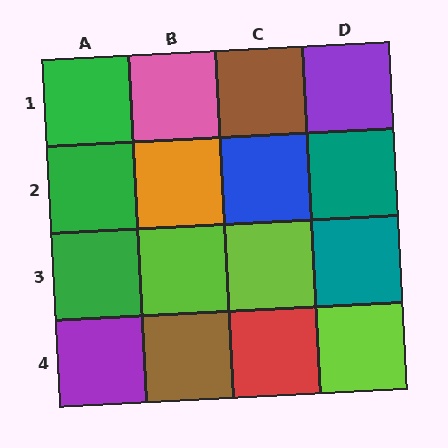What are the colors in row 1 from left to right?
Green, pink, brown, purple.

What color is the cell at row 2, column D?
Teal.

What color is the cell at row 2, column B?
Orange.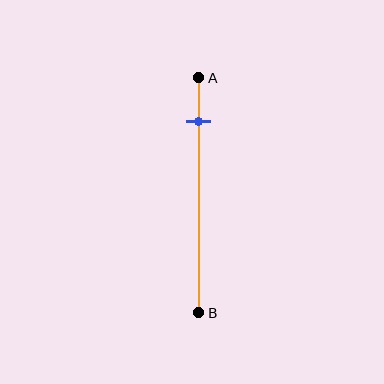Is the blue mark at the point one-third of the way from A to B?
No, the mark is at about 20% from A, not at the 33% one-third point.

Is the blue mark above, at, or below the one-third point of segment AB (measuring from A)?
The blue mark is above the one-third point of segment AB.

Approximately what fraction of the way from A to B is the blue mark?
The blue mark is approximately 20% of the way from A to B.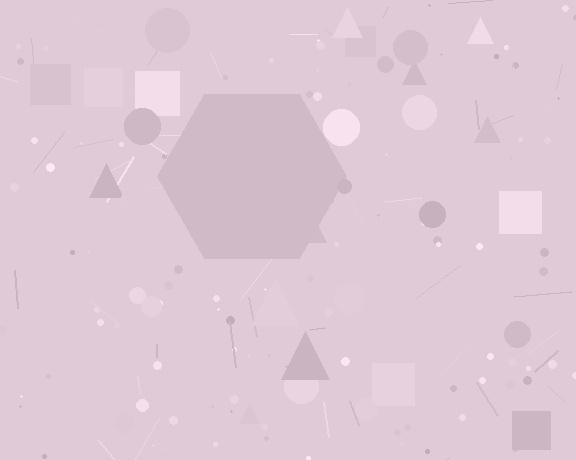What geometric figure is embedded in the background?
A hexagon is embedded in the background.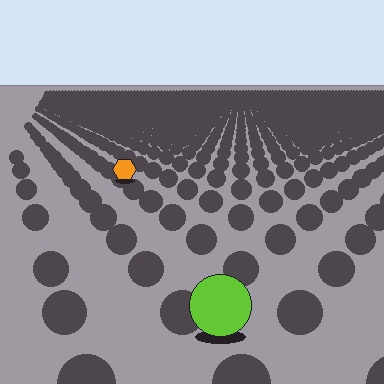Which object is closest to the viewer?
The lime circle is closest. The texture marks near it are larger and more spread out.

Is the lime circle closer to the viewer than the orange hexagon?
Yes. The lime circle is closer — you can tell from the texture gradient: the ground texture is coarser near it.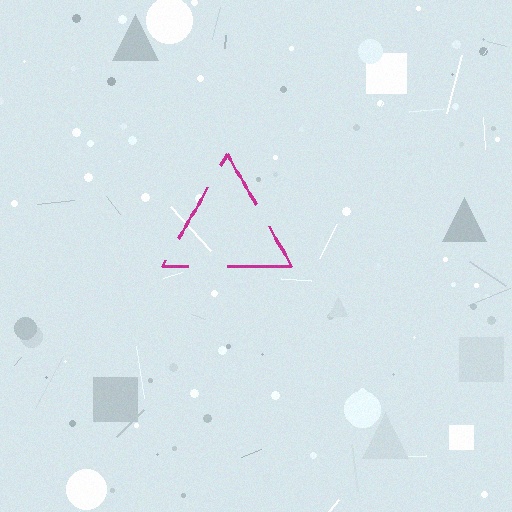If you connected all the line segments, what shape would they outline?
They would outline a triangle.